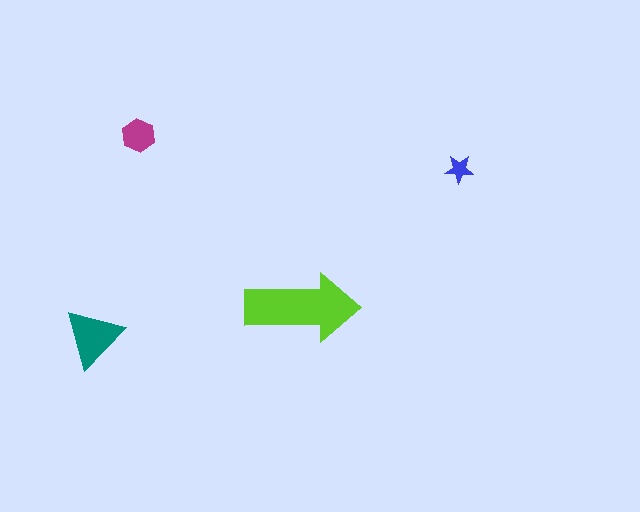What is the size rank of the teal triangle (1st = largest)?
2nd.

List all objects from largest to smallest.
The lime arrow, the teal triangle, the magenta hexagon, the blue star.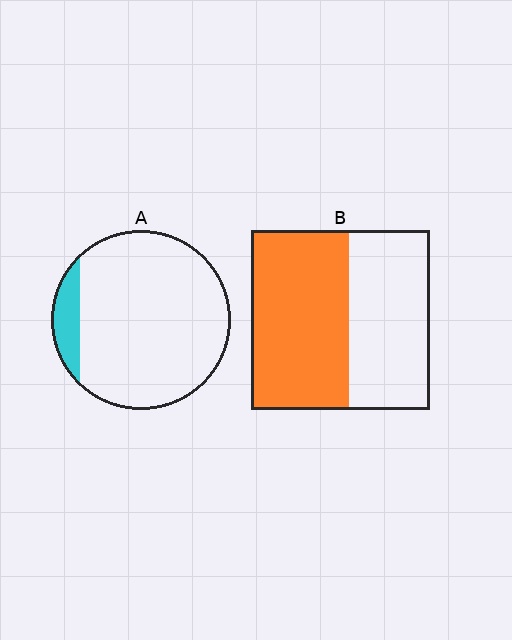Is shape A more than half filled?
No.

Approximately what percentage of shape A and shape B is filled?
A is approximately 10% and B is approximately 55%.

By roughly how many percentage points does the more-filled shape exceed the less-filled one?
By roughly 45 percentage points (B over A).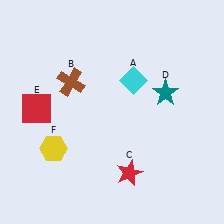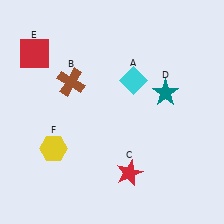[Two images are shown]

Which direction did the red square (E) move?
The red square (E) moved up.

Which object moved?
The red square (E) moved up.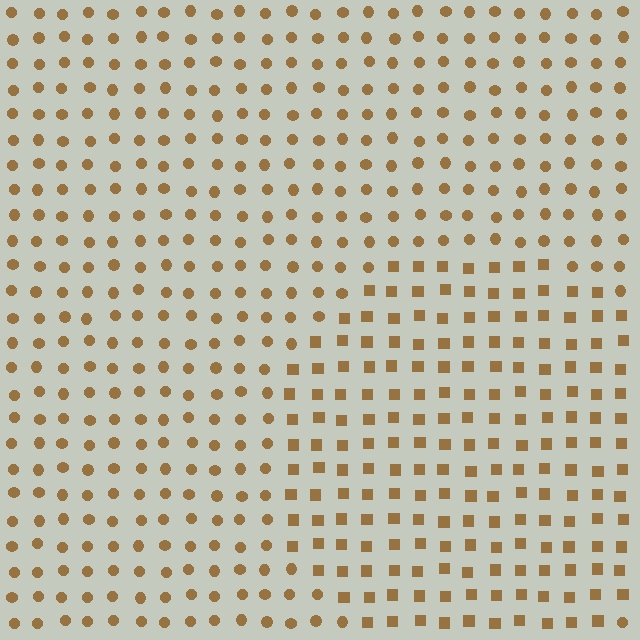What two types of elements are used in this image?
The image uses squares inside the circle region and circles outside it.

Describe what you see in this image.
The image is filled with small brown elements arranged in a uniform grid. A circle-shaped region contains squares, while the surrounding area contains circles. The boundary is defined purely by the change in element shape.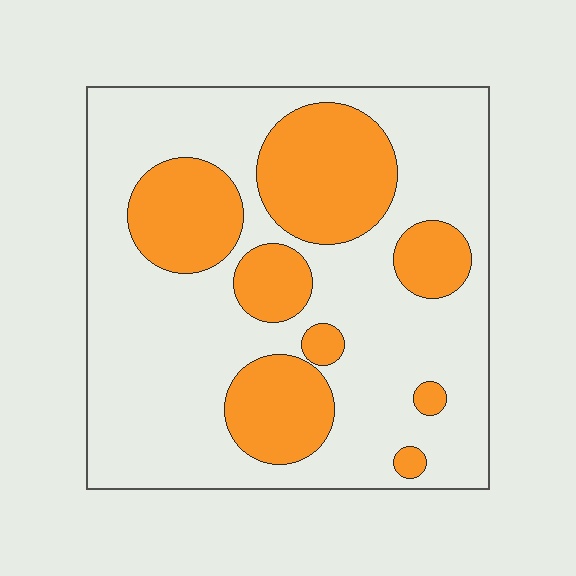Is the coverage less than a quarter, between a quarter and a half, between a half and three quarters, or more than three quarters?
Between a quarter and a half.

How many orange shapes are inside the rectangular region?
8.